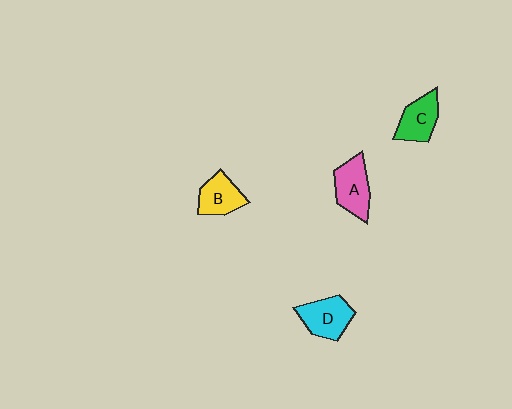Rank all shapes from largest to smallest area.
From largest to smallest: D (cyan), A (pink), C (green), B (yellow).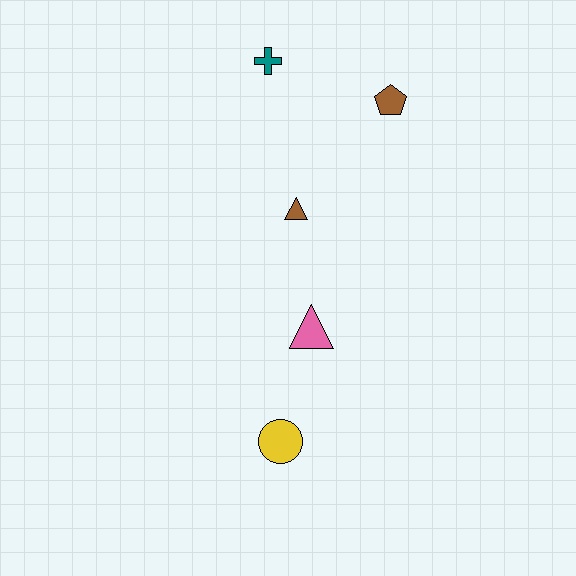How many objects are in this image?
There are 5 objects.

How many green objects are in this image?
There are no green objects.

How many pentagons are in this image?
There is 1 pentagon.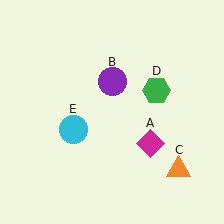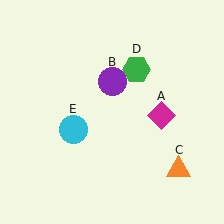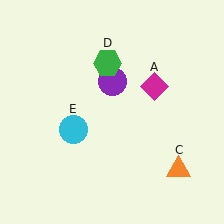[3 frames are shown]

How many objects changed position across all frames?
2 objects changed position: magenta diamond (object A), green hexagon (object D).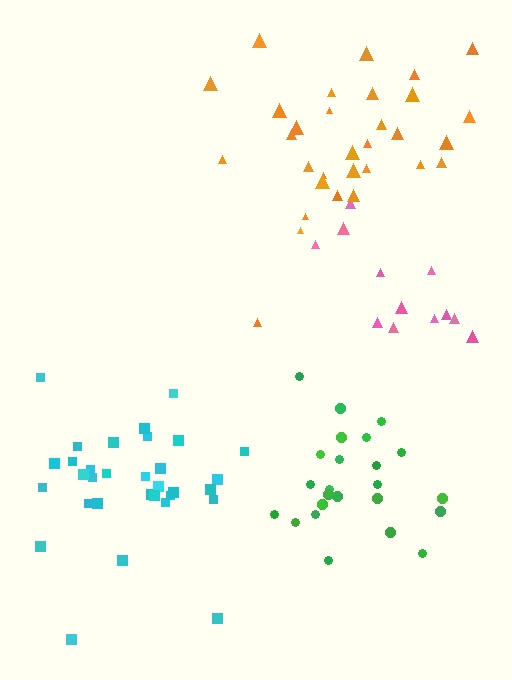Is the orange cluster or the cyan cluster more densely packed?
Orange.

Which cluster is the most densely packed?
Green.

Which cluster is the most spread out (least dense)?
Pink.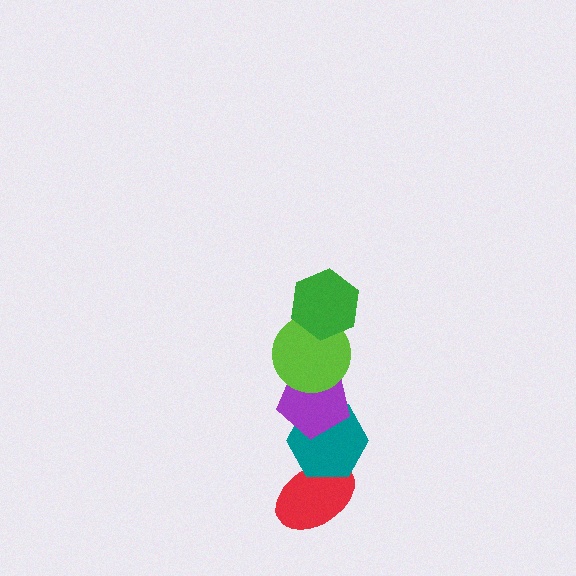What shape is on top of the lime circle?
The green hexagon is on top of the lime circle.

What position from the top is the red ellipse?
The red ellipse is 5th from the top.